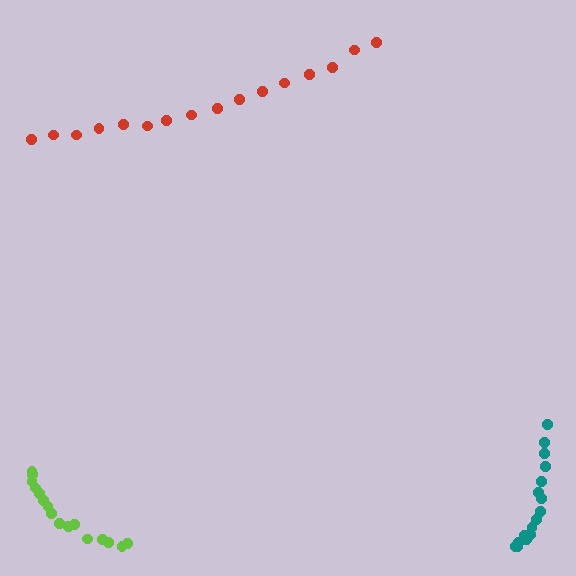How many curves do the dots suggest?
There are 3 distinct paths.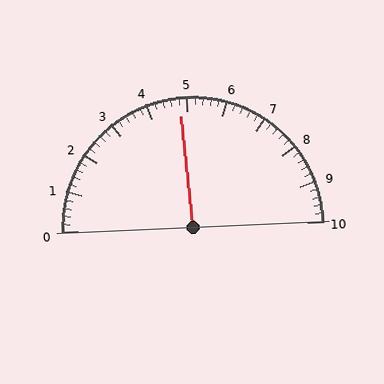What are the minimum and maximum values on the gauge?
The gauge ranges from 0 to 10.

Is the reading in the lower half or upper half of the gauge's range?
The reading is in the lower half of the range (0 to 10).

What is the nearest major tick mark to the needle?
The nearest major tick mark is 5.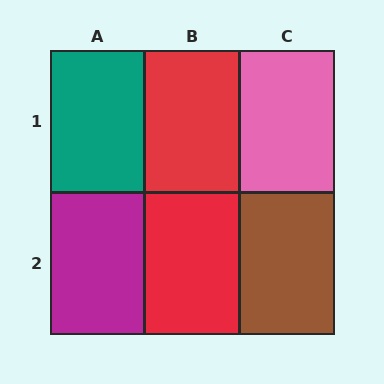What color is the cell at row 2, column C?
Brown.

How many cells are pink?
1 cell is pink.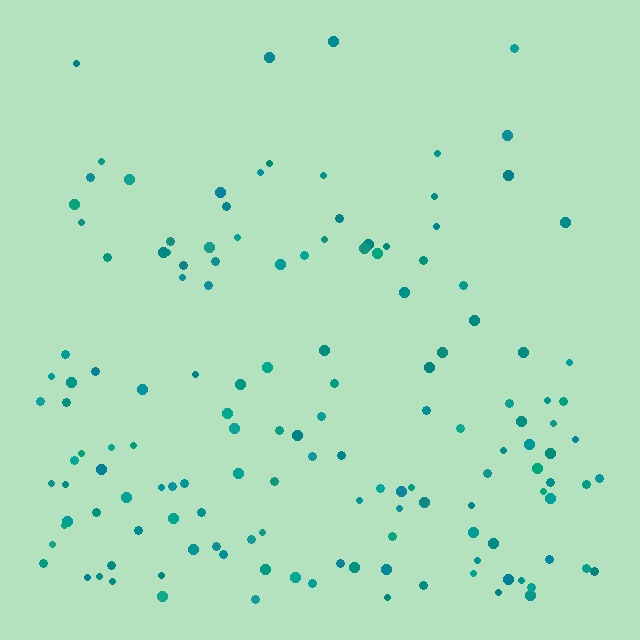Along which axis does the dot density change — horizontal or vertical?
Vertical.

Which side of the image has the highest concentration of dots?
The bottom.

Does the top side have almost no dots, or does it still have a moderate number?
Still a moderate number, just noticeably fewer than the bottom.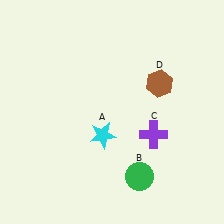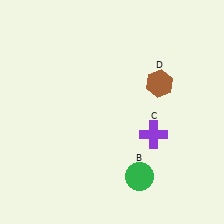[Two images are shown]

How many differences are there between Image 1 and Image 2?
There is 1 difference between the two images.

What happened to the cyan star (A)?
The cyan star (A) was removed in Image 2. It was in the bottom-left area of Image 1.